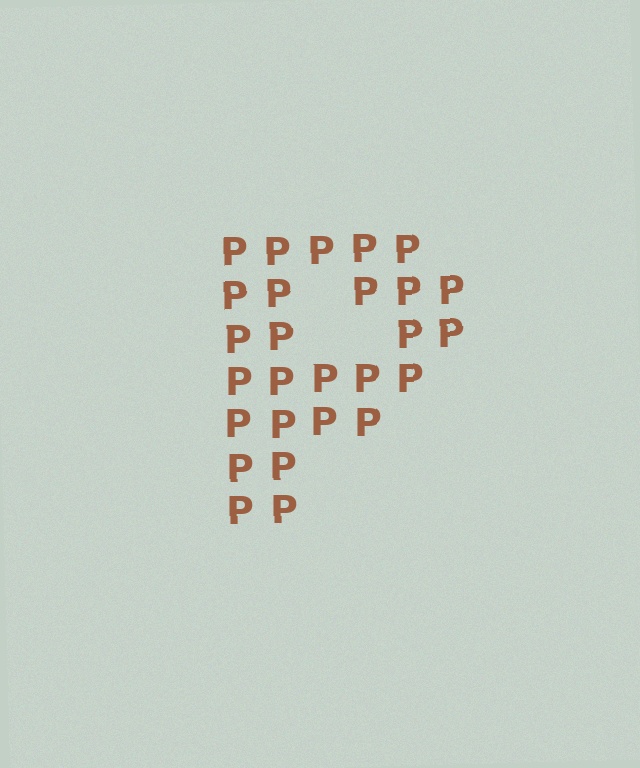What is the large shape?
The large shape is the letter P.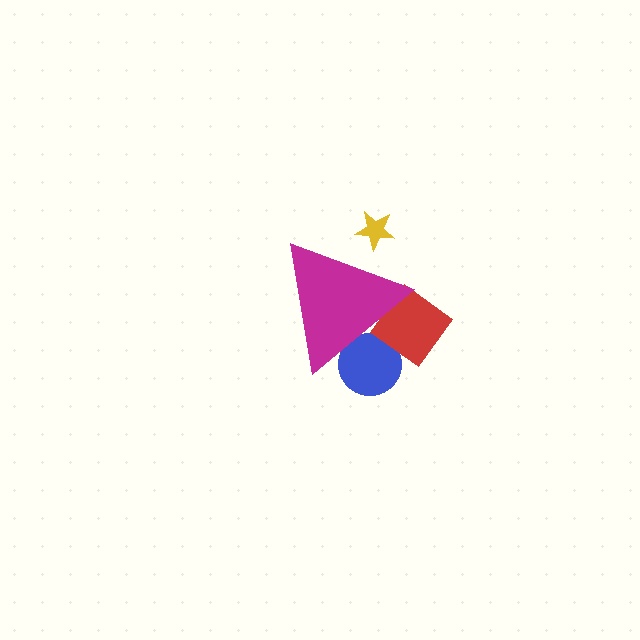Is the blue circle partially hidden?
Yes, the blue circle is partially hidden behind the magenta triangle.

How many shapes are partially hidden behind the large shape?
3 shapes are partially hidden.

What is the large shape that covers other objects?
A magenta triangle.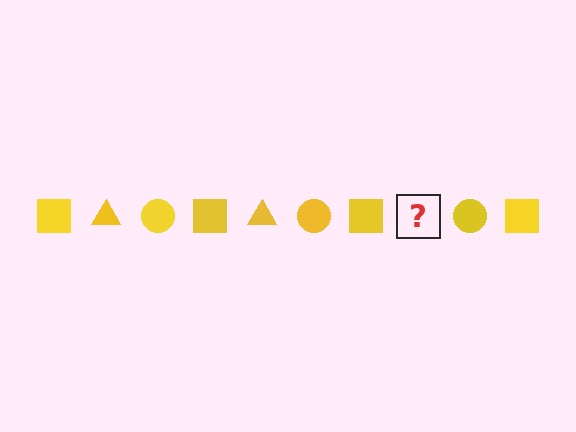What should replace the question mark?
The question mark should be replaced with a yellow triangle.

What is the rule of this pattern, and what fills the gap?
The rule is that the pattern cycles through square, triangle, circle shapes in yellow. The gap should be filled with a yellow triangle.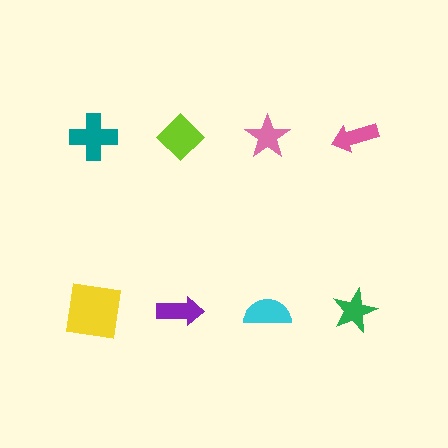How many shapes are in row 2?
4 shapes.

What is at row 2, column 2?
A purple arrow.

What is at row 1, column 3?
A pink star.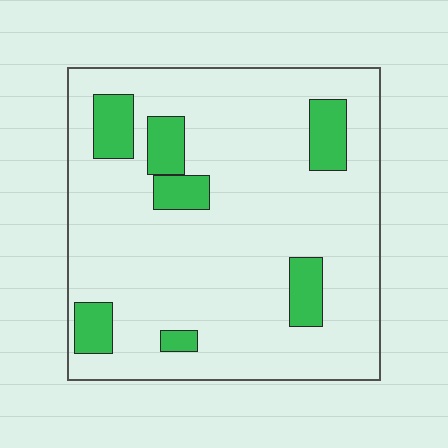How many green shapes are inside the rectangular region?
7.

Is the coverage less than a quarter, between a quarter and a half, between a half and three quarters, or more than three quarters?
Less than a quarter.